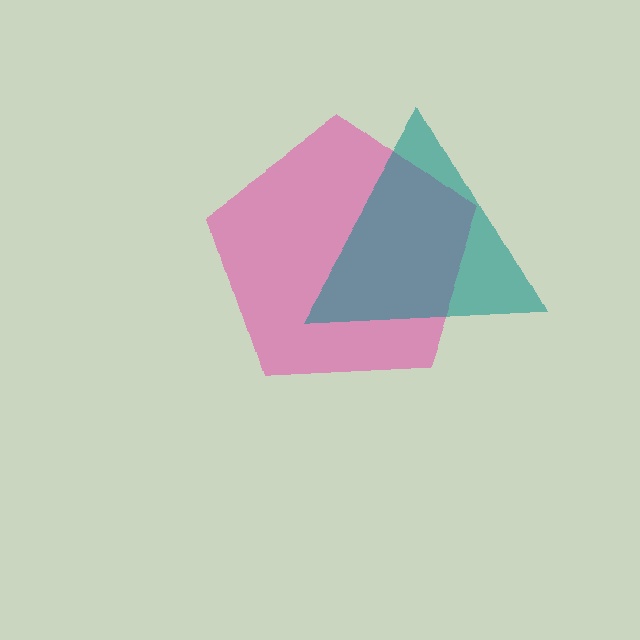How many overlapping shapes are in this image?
There are 2 overlapping shapes in the image.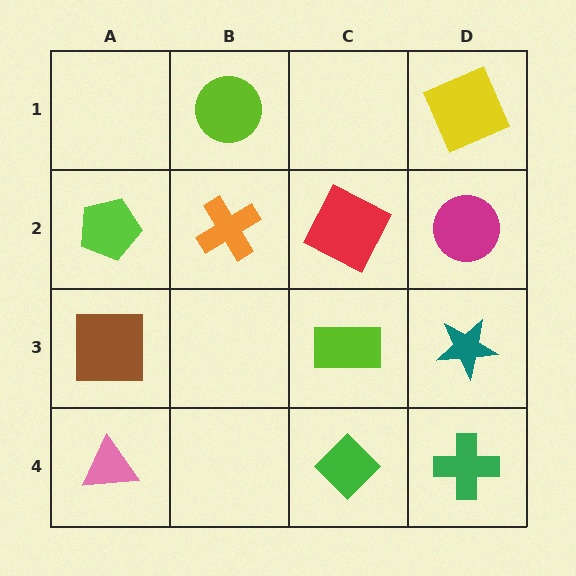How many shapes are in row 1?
2 shapes.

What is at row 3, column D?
A teal star.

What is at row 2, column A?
A lime pentagon.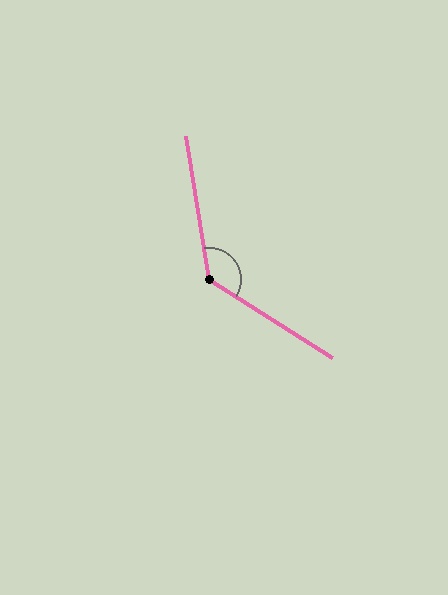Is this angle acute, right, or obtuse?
It is obtuse.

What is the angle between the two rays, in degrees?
Approximately 131 degrees.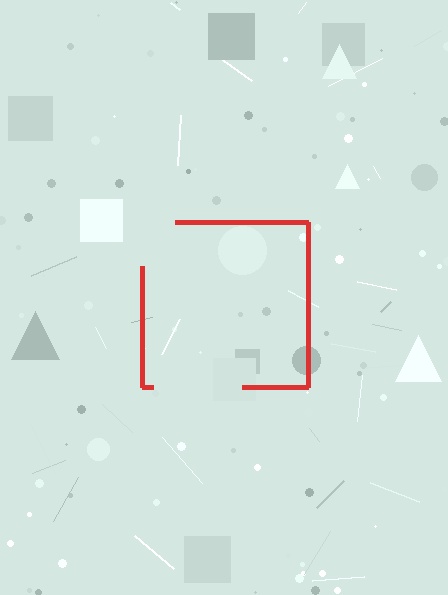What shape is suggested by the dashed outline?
The dashed outline suggests a square.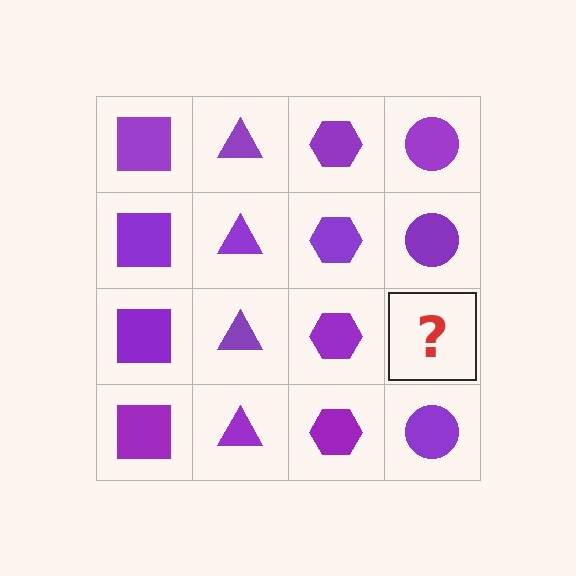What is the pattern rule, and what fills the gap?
The rule is that each column has a consistent shape. The gap should be filled with a purple circle.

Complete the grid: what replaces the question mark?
The question mark should be replaced with a purple circle.